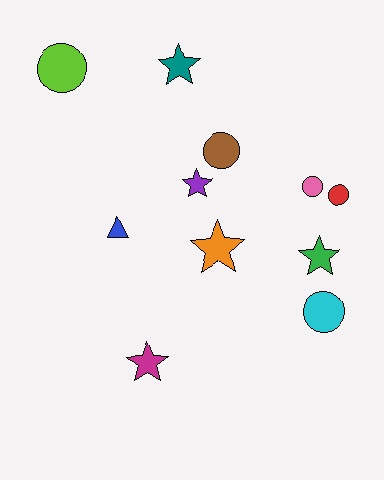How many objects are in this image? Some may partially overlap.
There are 11 objects.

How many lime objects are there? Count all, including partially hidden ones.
There is 1 lime object.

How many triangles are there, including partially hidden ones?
There is 1 triangle.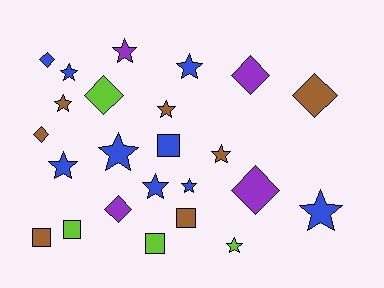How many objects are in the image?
There are 24 objects.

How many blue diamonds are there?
There is 1 blue diamond.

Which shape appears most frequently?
Star, with 12 objects.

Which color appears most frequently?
Blue, with 9 objects.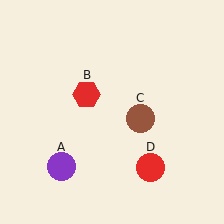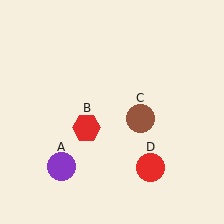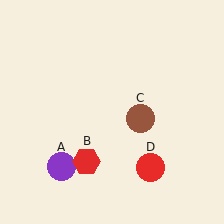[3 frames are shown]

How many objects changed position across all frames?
1 object changed position: red hexagon (object B).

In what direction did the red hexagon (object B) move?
The red hexagon (object B) moved down.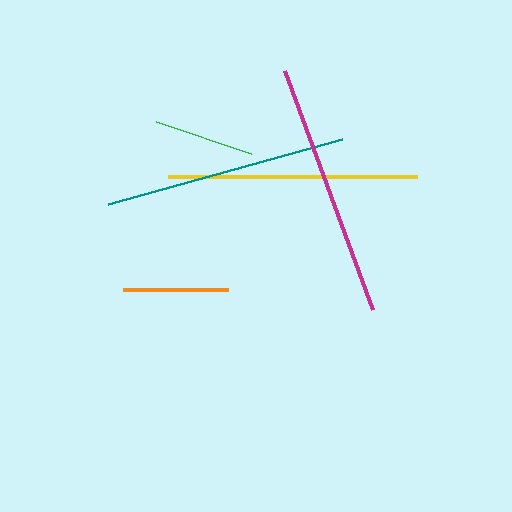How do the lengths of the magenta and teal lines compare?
The magenta and teal lines are approximately the same length.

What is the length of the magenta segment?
The magenta segment is approximately 255 pixels long.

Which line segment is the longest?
The magenta line is the longest at approximately 255 pixels.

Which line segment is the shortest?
The green line is the shortest at approximately 100 pixels.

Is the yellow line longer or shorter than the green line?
The yellow line is longer than the green line.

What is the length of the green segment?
The green segment is approximately 100 pixels long.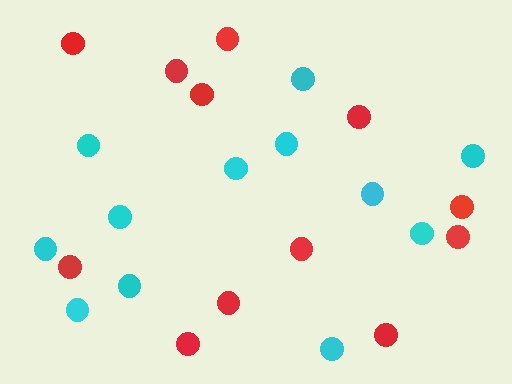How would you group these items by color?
There are 2 groups: one group of red circles (12) and one group of cyan circles (12).